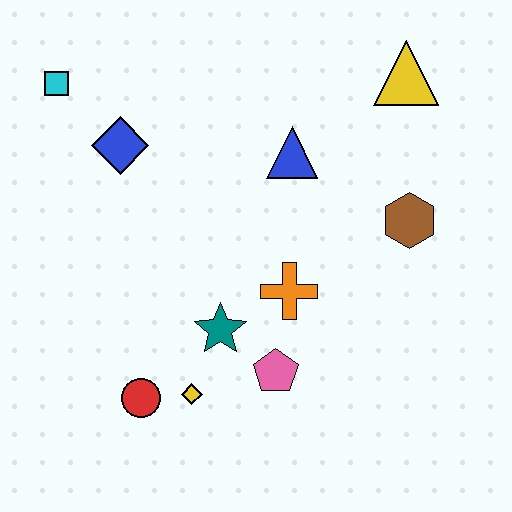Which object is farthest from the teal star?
The yellow triangle is farthest from the teal star.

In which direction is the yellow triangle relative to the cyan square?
The yellow triangle is to the right of the cyan square.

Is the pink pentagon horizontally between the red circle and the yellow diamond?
No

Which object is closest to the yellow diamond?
The red circle is closest to the yellow diamond.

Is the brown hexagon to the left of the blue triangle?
No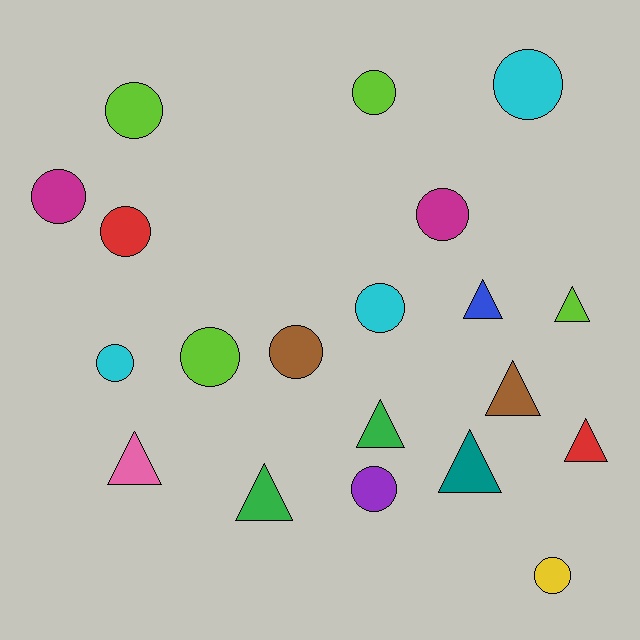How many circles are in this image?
There are 12 circles.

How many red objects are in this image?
There are 2 red objects.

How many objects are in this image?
There are 20 objects.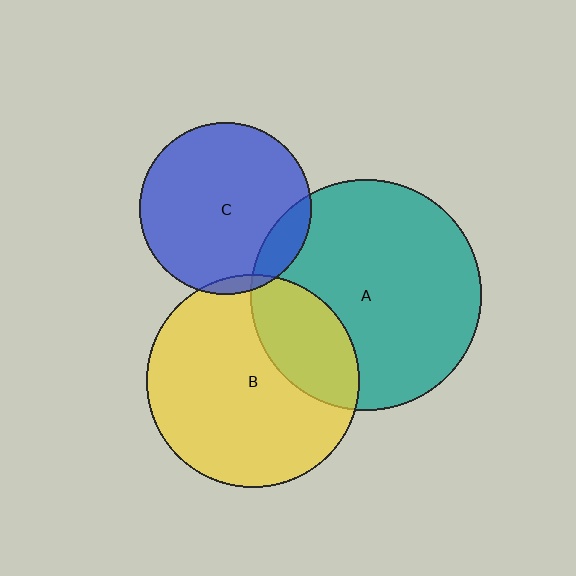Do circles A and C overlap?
Yes.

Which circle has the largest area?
Circle A (teal).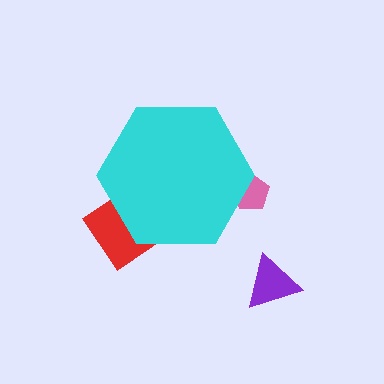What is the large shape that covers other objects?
A cyan hexagon.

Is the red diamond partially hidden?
Yes, the red diamond is partially hidden behind the cyan hexagon.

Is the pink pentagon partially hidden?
Yes, the pink pentagon is partially hidden behind the cyan hexagon.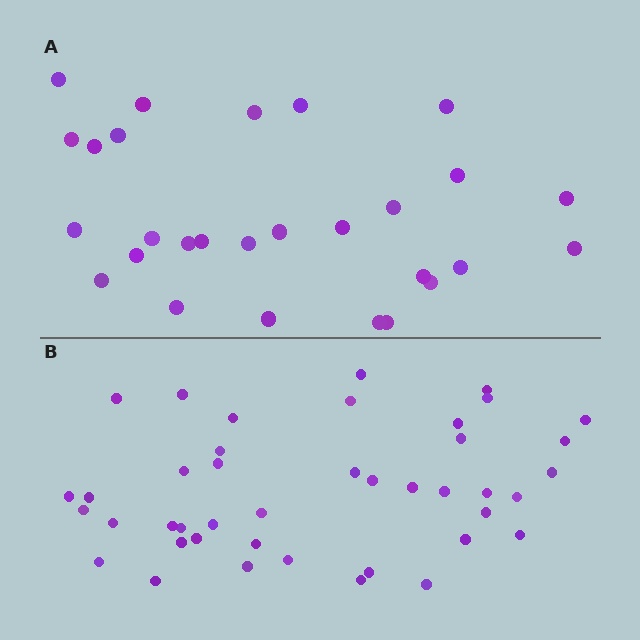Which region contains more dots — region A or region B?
Region B (the bottom region) has more dots.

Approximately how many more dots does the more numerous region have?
Region B has approximately 15 more dots than region A.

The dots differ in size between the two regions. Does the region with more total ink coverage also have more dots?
No. Region A has more total ink coverage because its dots are larger, but region B actually contains more individual dots. Total area can be misleading — the number of items is what matters here.